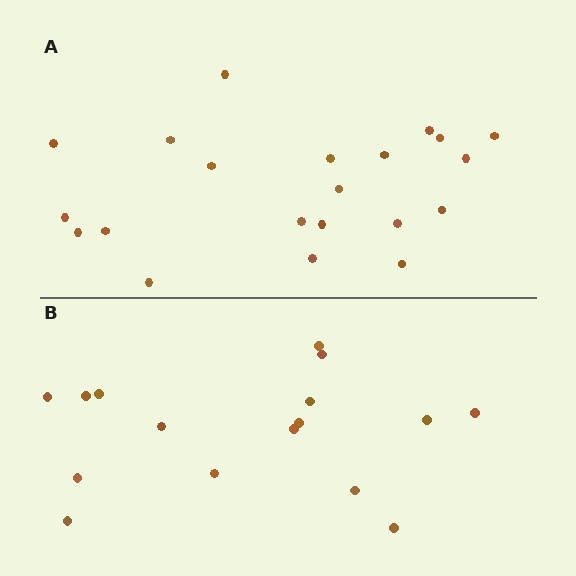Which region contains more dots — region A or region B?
Region A (the top region) has more dots.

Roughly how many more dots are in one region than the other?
Region A has about 5 more dots than region B.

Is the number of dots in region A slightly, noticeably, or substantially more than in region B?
Region A has noticeably more, but not dramatically so. The ratio is roughly 1.3 to 1.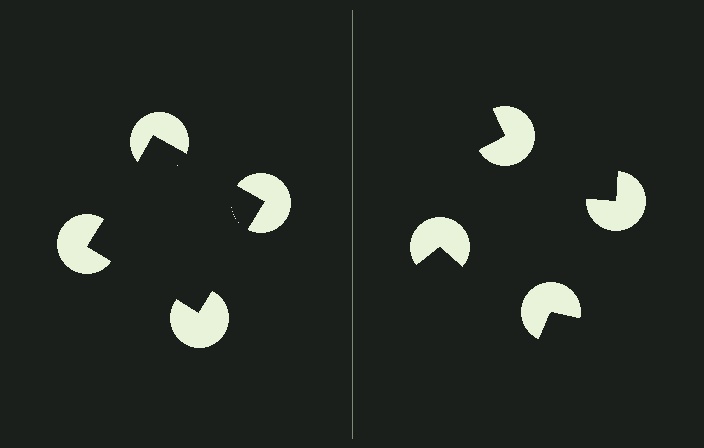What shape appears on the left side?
An illusory square.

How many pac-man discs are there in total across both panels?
8 — 4 on each side.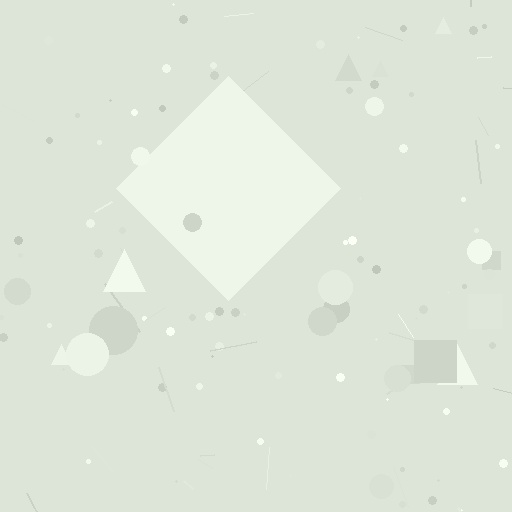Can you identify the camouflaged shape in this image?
The camouflaged shape is a diamond.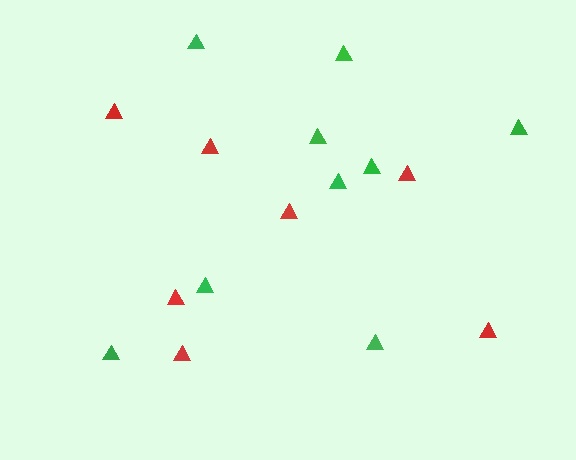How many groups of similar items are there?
There are 2 groups: one group of red triangles (7) and one group of green triangles (9).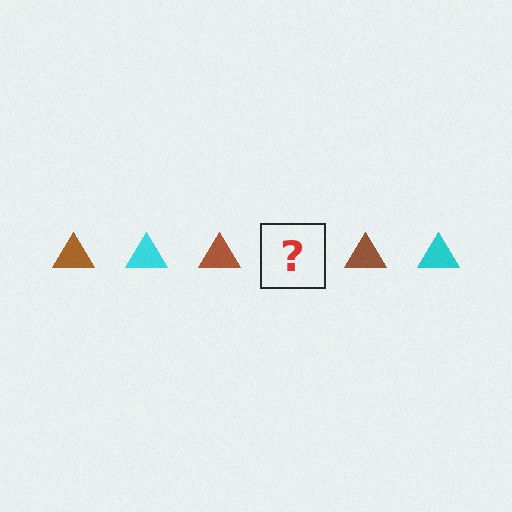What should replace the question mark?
The question mark should be replaced with a cyan triangle.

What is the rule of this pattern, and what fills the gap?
The rule is that the pattern cycles through brown, cyan triangles. The gap should be filled with a cyan triangle.